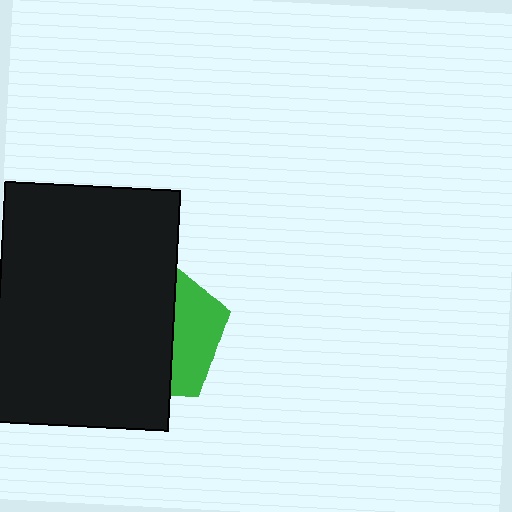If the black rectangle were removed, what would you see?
You would see the complete green pentagon.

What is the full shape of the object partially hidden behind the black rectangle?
The partially hidden object is a green pentagon.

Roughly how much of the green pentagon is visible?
A small part of it is visible (roughly 33%).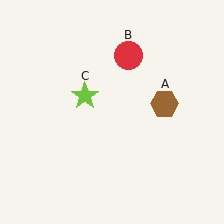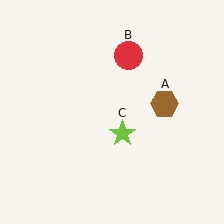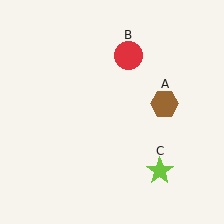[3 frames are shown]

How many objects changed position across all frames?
1 object changed position: lime star (object C).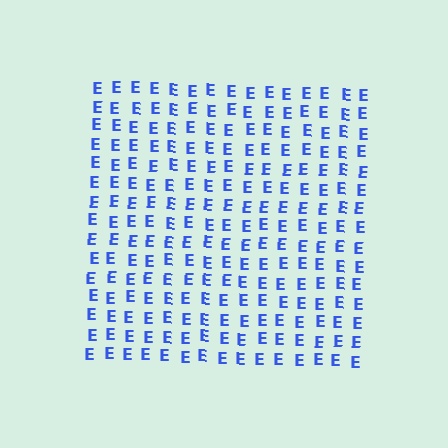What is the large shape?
The large shape is a square.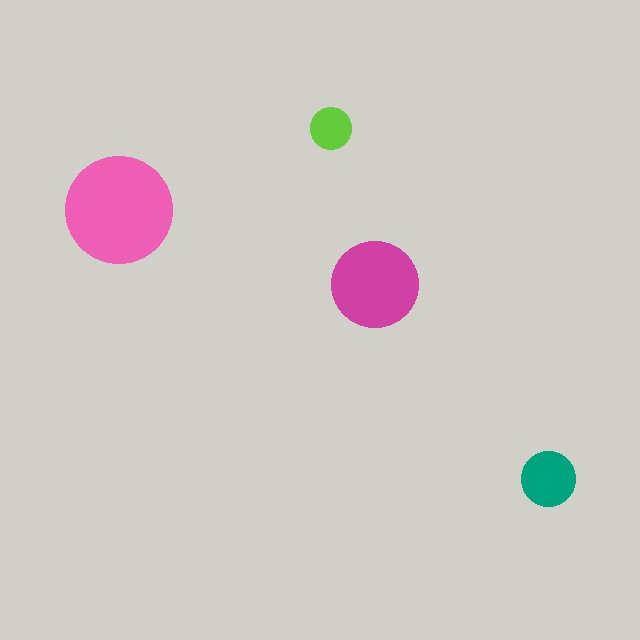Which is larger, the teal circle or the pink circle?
The pink one.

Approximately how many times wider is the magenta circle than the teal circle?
About 1.5 times wider.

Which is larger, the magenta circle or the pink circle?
The pink one.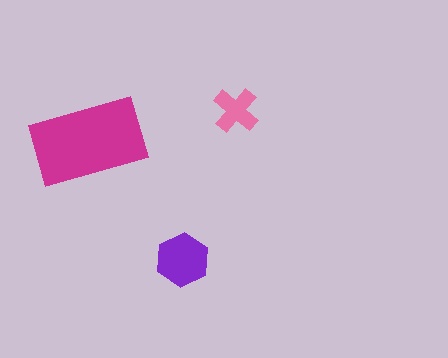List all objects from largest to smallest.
The magenta rectangle, the purple hexagon, the pink cross.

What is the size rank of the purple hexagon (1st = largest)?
2nd.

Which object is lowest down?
The purple hexagon is bottommost.